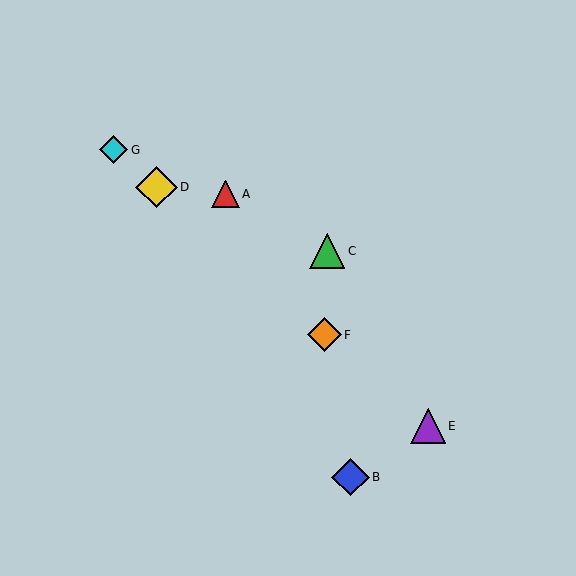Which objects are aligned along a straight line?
Objects D, E, F, G are aligned along a straight line.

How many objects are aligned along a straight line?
4 objects (D, E, F, G) are aligned along a straight line.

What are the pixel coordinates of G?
Object G is at (114, 150).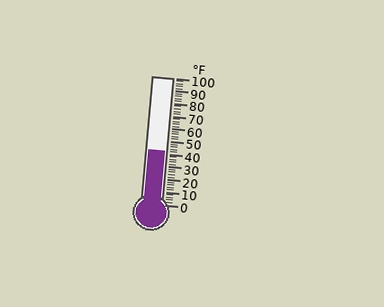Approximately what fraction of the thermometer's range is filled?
The thermometer is filled to approximately 40% of its range.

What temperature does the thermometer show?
The thermometer shows approximately 42°F.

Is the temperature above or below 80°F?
The temperature is below 80°F.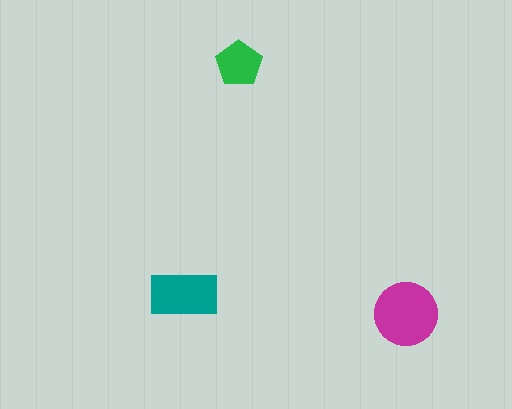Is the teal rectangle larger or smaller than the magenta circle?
Smaller.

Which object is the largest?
The magenta circle.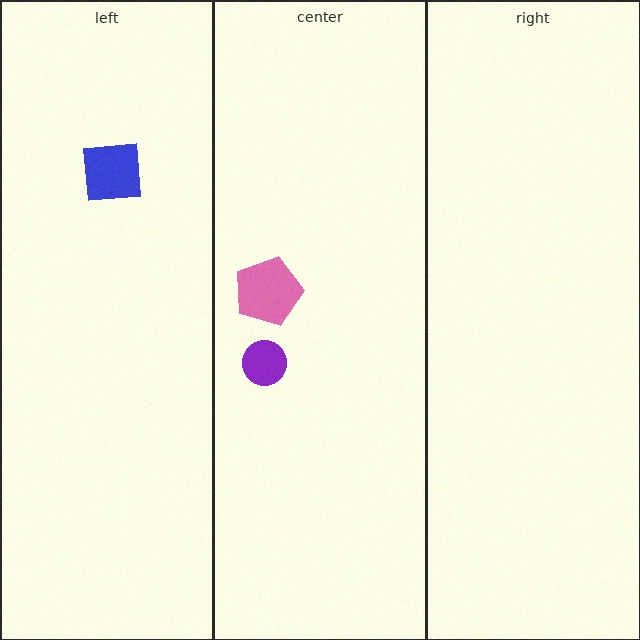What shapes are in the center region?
The purple circle, the pink pentagon.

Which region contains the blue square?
The left region.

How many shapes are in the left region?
1.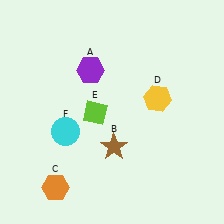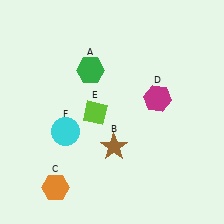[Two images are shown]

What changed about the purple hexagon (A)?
In Image 1, A is purple. In Image 2, it changed to green.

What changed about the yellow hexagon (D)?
In Image 1, D is yellow. In Image 2, it changed to magenta.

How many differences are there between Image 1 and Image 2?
There are 2 differences between the two images.